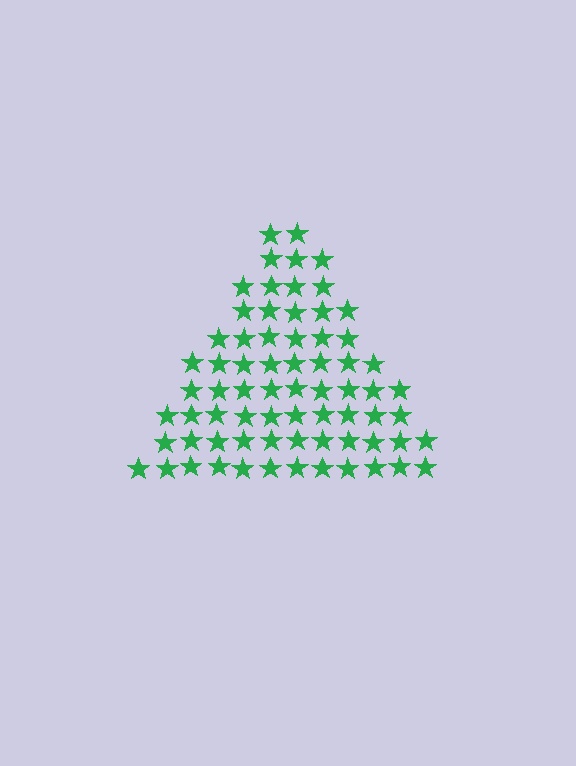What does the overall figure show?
The overall figure shows a triangle.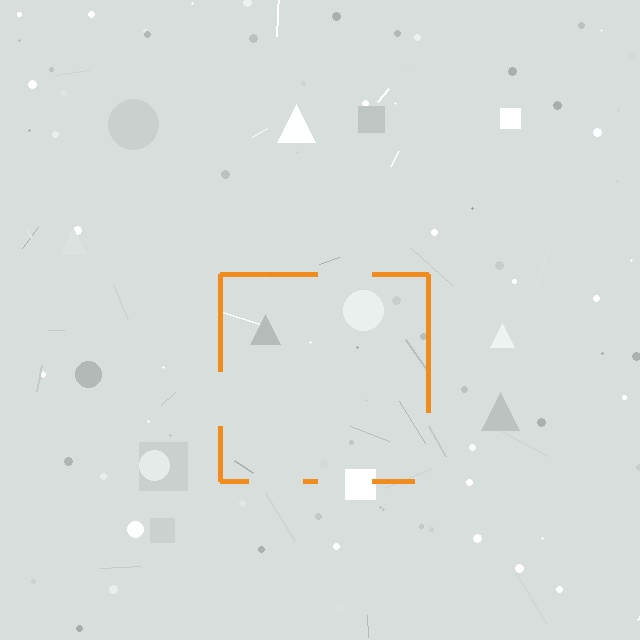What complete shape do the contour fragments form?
The contour fragments form a square.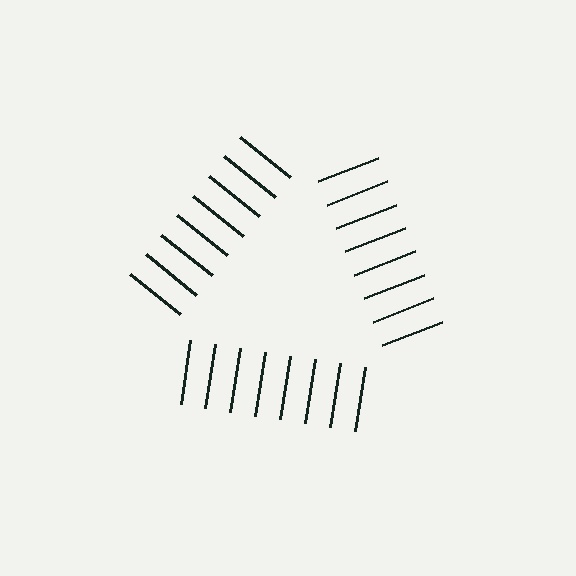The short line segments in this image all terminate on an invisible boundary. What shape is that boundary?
An illusory triangle — the line segments terminate on its edges but no continuous stroke is drawn.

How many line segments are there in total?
24 — 8 along each of the 3 edges.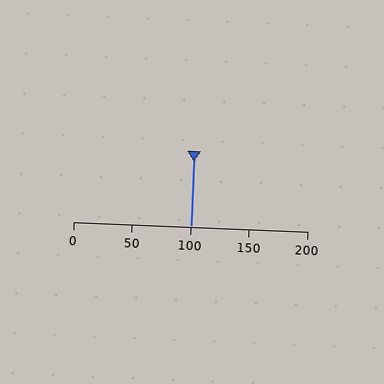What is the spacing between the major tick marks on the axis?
The major ticks are spaced 50 apart.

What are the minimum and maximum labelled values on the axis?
The axis runs from 0 to 200.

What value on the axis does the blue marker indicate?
The marker indicates approximately 100.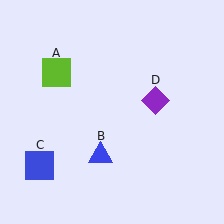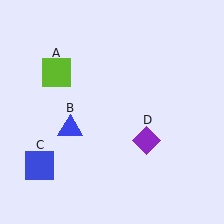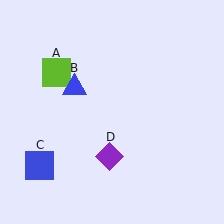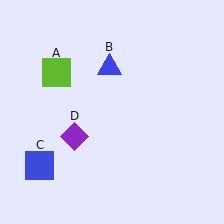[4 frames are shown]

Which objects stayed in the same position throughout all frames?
Lime square (object A) and blue square (object C) remained stationary.